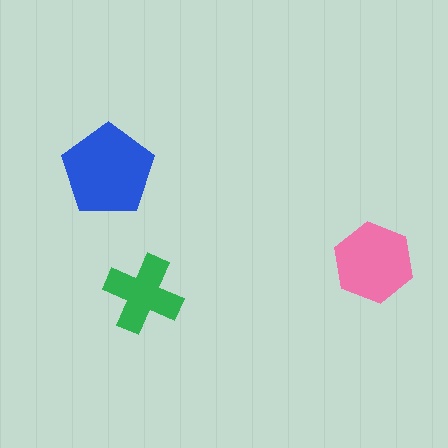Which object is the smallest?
The green cross.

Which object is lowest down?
The green cross is bottommost.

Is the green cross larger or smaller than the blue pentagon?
Smaller.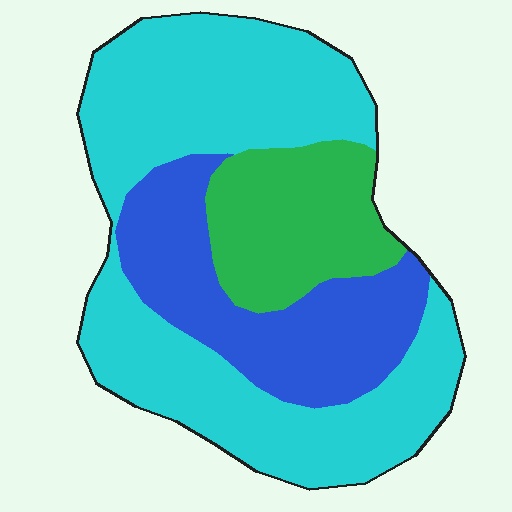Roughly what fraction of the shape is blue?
Blue takes up about one quarter (1/4) of the shape.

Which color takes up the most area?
Cyan, at roughly 55%.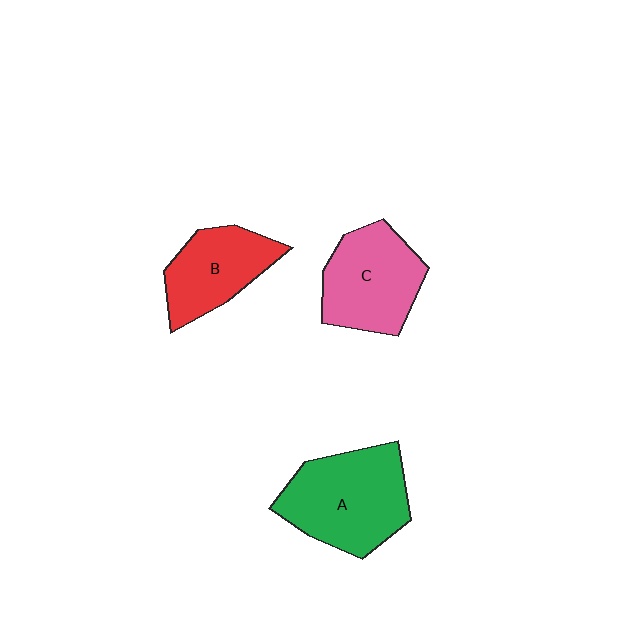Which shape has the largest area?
Shape A (green).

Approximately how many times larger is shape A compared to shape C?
Approximately 1.2 times.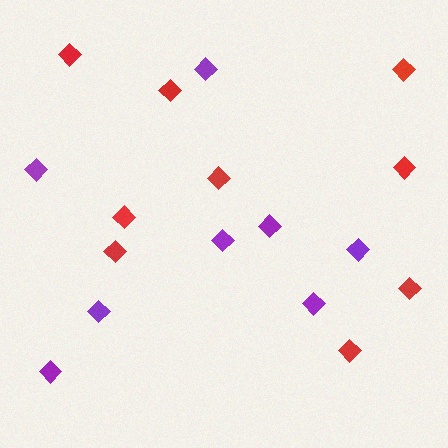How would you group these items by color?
There are 2 groups: one group of purple diamonds (8) and one group of red diamonds (9).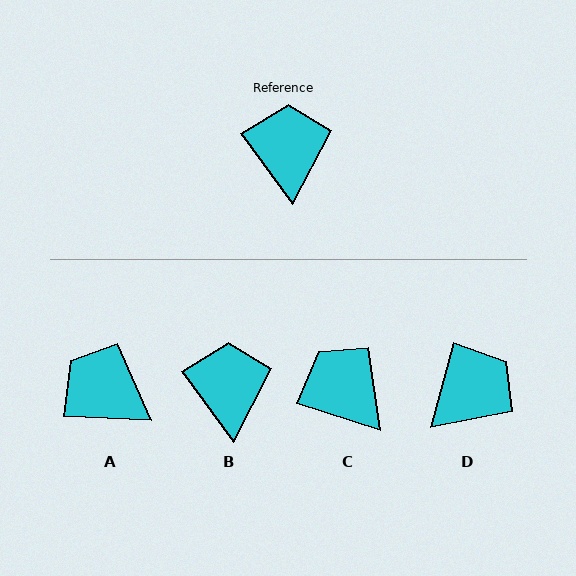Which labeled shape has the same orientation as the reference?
B.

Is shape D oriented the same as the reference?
No, it is off by about 51 degrees.